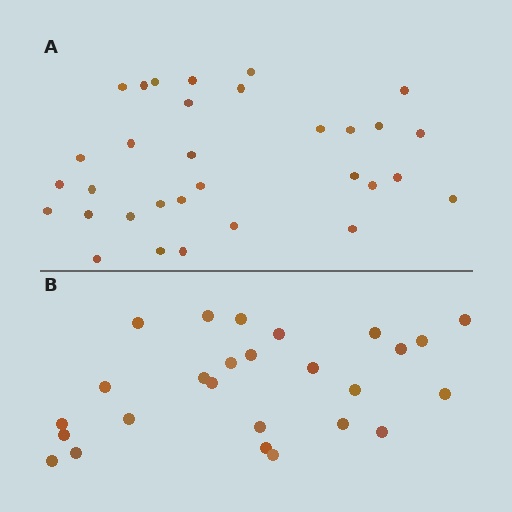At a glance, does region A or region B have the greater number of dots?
Region A (the top region) has more dots.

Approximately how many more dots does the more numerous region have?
Region A has about 6 more dots than region B.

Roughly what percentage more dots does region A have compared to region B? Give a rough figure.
About 25% more.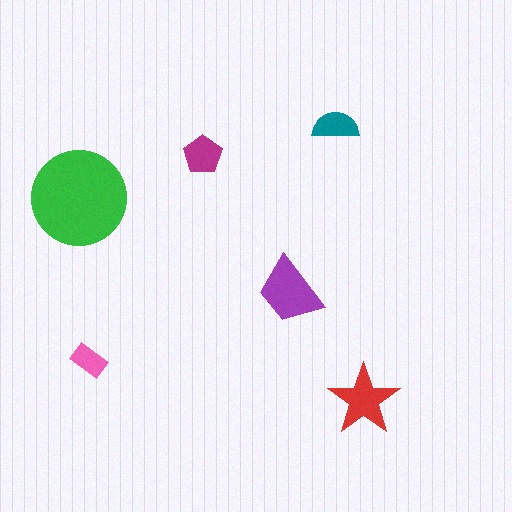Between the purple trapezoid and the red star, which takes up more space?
The purple trapezoid.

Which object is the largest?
The green circle.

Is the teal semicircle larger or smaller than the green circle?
Smaller.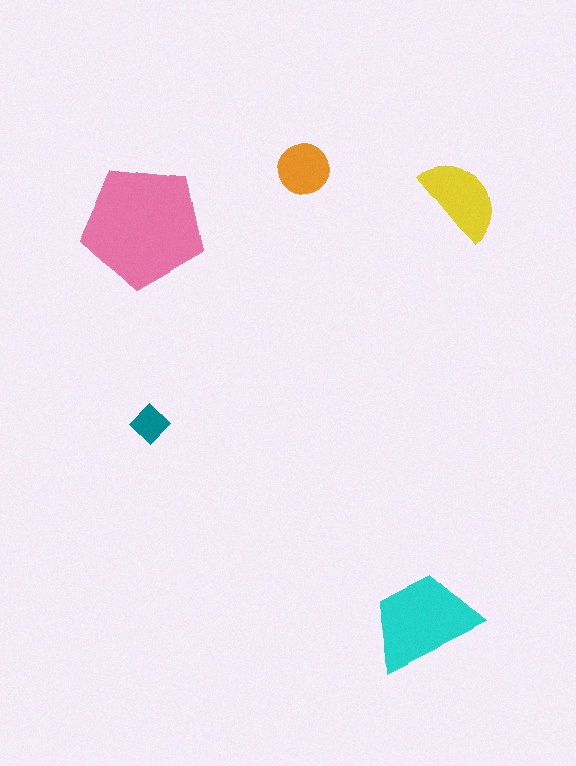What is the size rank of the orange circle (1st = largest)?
4th.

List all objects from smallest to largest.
The teal diamond, the orange circle, the yellow semicircle, the cyan trapezoid, the pink pentagon.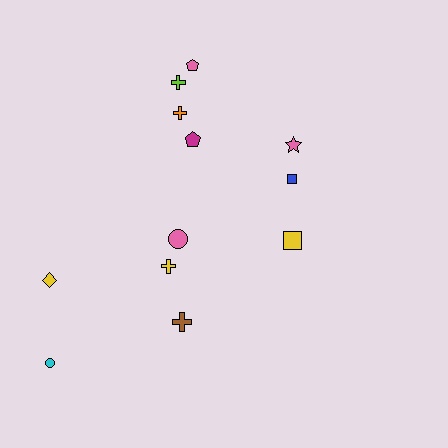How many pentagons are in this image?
There are 2 pentagons.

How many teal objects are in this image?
There are no teal objects.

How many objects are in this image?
There are 12 objects.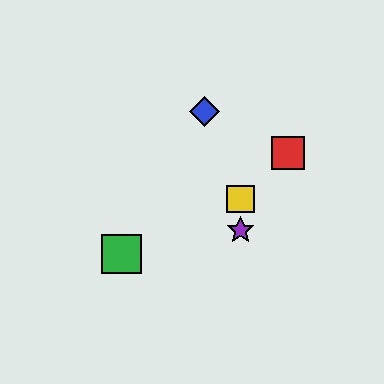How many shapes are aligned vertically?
2 shapes (the yellow square, the purple star) are aligned vertically.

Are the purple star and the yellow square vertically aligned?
Yes, both are at x≈240.